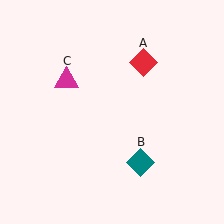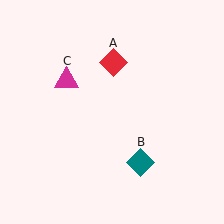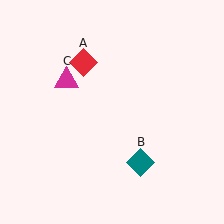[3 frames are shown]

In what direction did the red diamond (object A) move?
The red diamond (object A) moved left.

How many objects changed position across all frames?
1 object changed position: red diamond (object A).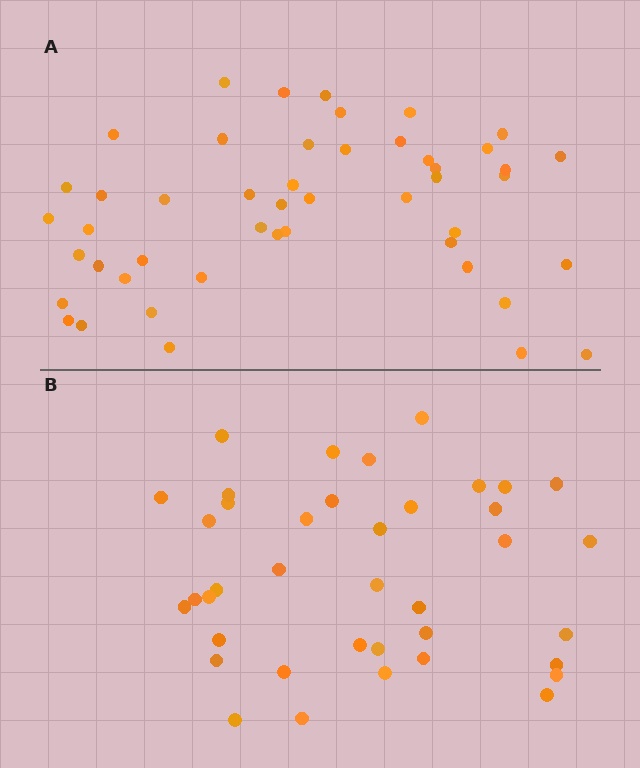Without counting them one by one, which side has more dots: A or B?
Region A (the top region) has more dots.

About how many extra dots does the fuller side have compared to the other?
Region A has roughly 8 or so more dots than region B.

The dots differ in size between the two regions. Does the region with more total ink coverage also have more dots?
No. Region B has more total ink coverage because its dots are larger, but region A actually contains more individual dots. Total area can be misleading — the number of items is what matters here.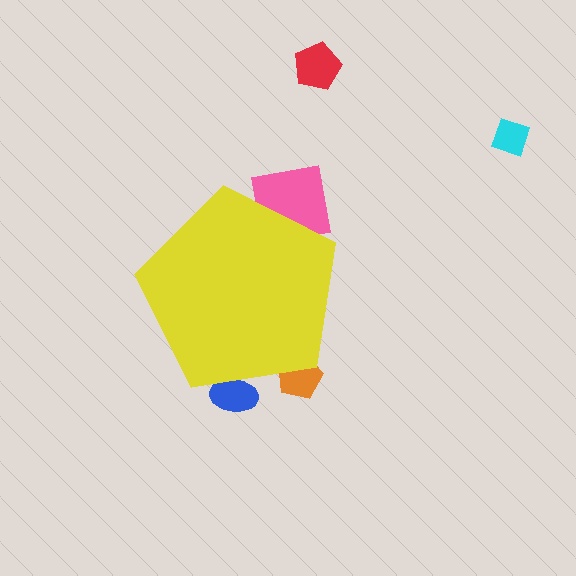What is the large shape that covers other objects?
A yellow pentagon.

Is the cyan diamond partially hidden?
No, the cyan diamond is fully visible.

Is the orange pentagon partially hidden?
Yes, the orange pentagon is partially hidden behind the yellow pentagon.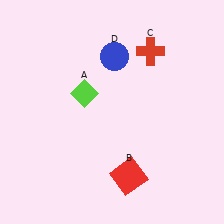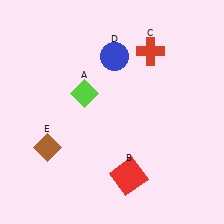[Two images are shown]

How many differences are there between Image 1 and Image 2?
There is 1 difference between the two images.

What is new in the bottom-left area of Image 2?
A brown diamond (E) was added in the bottom-left area of Image 2.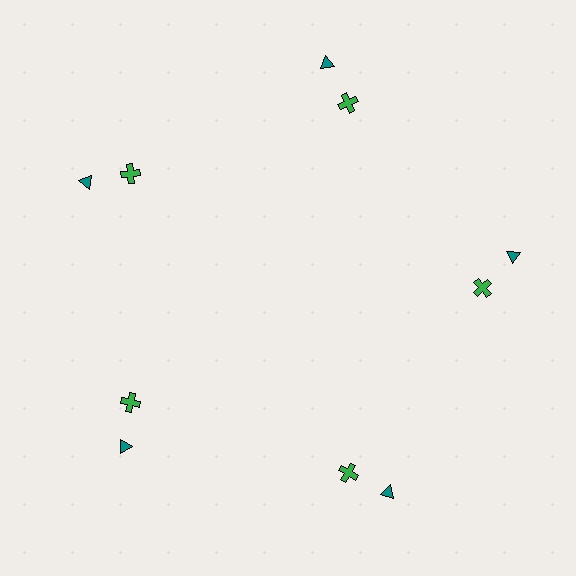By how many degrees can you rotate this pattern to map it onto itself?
The pattern maps onto itself every 72 degrees of rotation.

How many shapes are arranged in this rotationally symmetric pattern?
There are 10 shapes, arranged in 5 groups of 2.